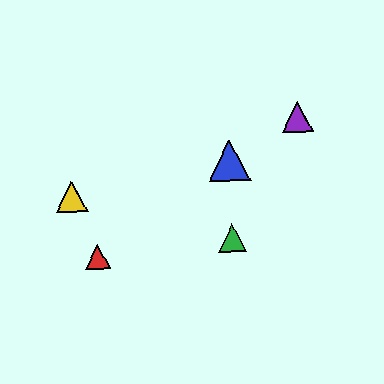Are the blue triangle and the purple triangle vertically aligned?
No, the blue triangle is at x≈229 and the purple triangle is at x≈297.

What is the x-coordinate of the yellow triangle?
The yellow triangle is at x≈71.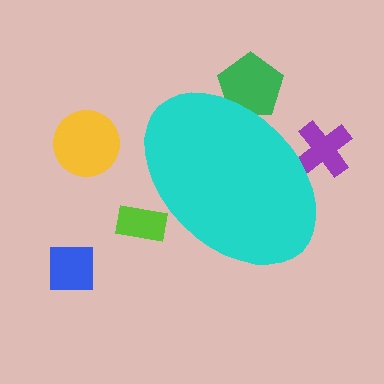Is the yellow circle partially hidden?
No, the yellow circle is fully visible.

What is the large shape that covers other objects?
A cyan ellipse.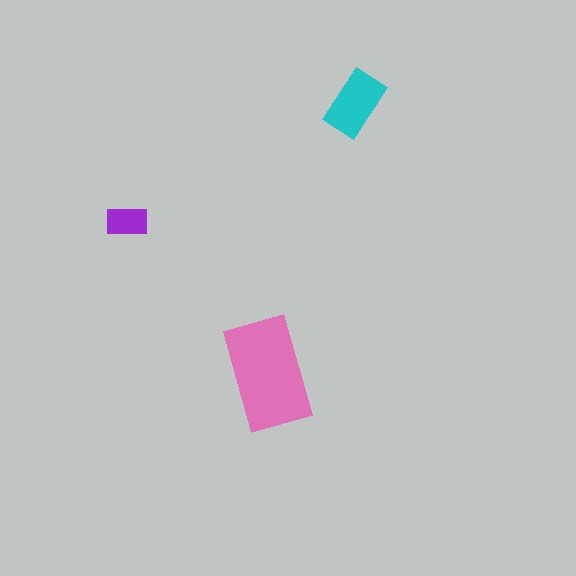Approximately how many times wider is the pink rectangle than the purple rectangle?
About 2.5 times wider.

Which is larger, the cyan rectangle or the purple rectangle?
The cyan one.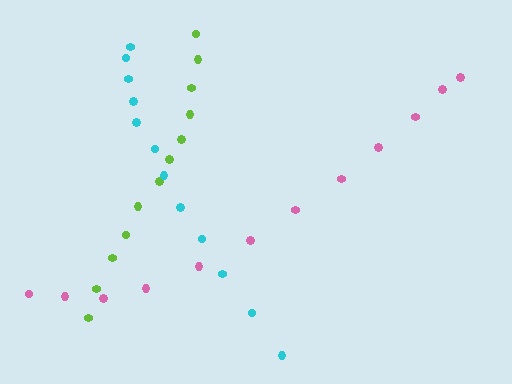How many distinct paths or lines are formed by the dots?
There are 3 distinct paths.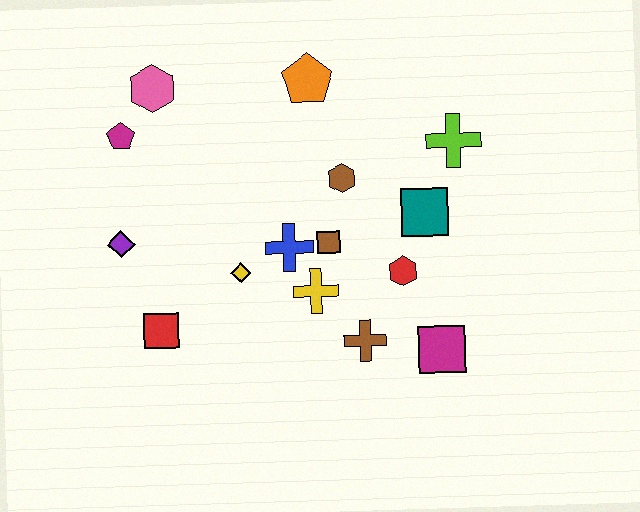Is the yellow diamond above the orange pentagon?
No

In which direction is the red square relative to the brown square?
The red square is to the left of the brown square.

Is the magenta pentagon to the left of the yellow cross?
Yes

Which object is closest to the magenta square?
The brown cross is closest to the magenta square.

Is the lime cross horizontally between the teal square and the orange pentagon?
No